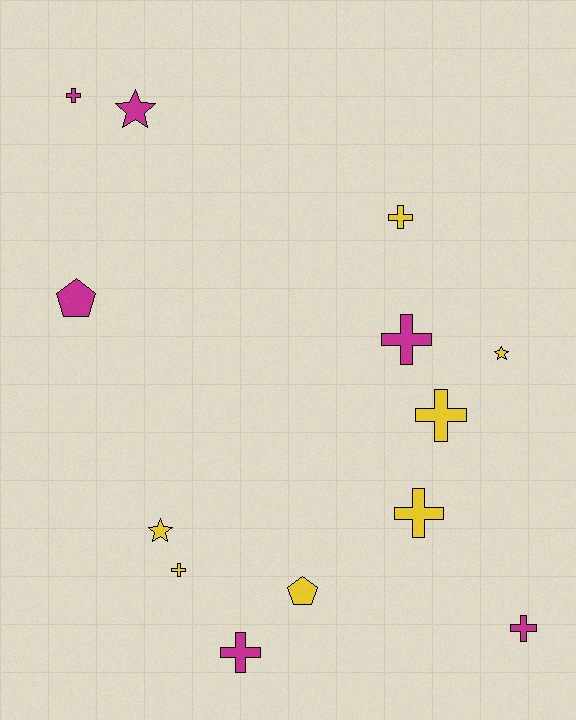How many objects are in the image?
There are 13 objects.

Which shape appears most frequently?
Cross, with 8 objects.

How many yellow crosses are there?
There are 4 yellow crosses.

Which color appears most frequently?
Yellow, with 7 objects.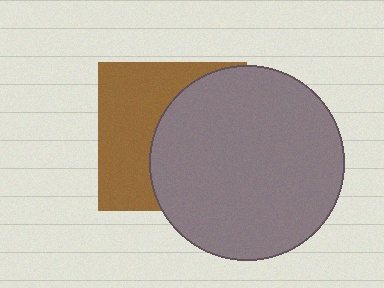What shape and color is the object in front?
The object in front is a gray circle.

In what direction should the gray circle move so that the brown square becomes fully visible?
The gray circle should move right. That is the shortest direction to clear the overlap and leave the brown square fully visible.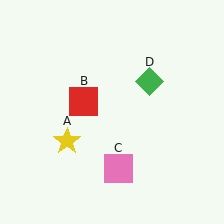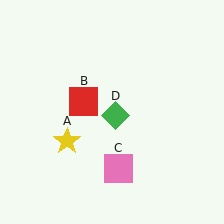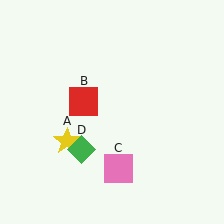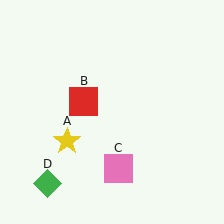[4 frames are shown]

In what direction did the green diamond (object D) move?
The green diamond (object D) moved down and to the left.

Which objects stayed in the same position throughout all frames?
Yellow star (object A) and red square (object B) and pink square (object C) remained stationary.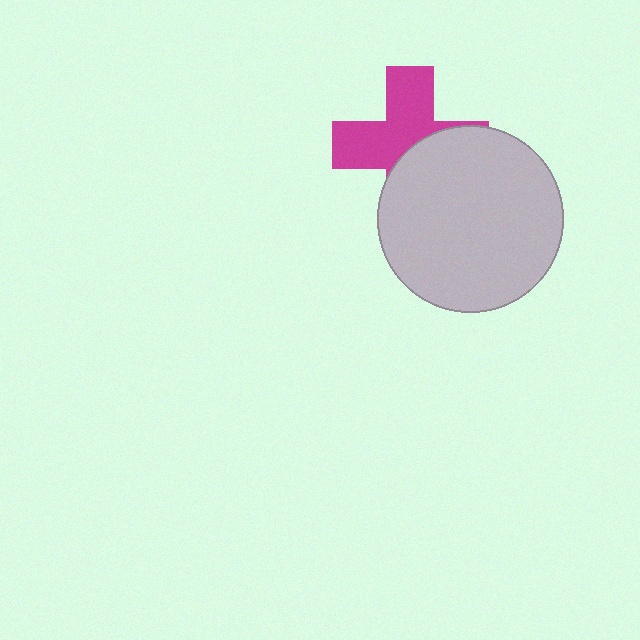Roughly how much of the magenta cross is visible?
About half of it is visible (roughly 54%).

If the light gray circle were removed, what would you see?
You would see the complete magenta cross.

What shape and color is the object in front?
The object in front is a light gray circle.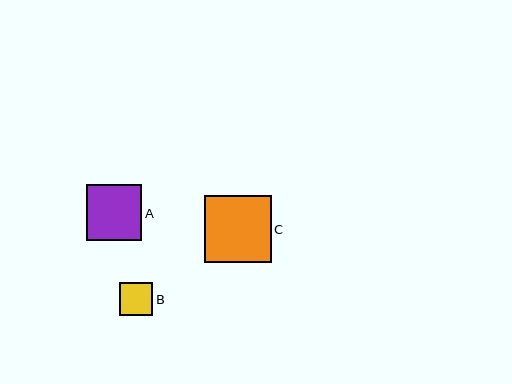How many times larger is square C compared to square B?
Square C is approximately 2.0 times the size of square B.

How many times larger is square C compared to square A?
Square C is approximately 1.2 times the size of square A.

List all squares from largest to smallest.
From largest to smallest: C, A, B.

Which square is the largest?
Square C is the largest with a size of approximately 67 pixels.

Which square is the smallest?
Square B is the smallest with a size of approximately 33 pixels.